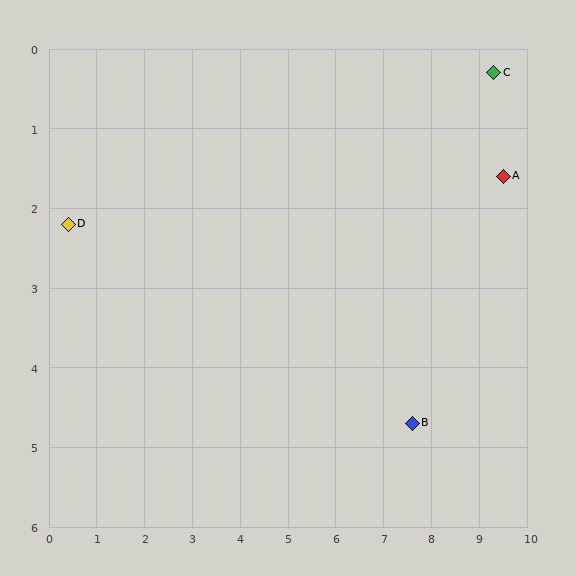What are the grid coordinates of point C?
Point C is at approximately (9.3, 0.3).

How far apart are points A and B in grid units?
Points A and B are about 3.6 grid units apart.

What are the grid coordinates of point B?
Point B is at approximately (7.6, 4.7).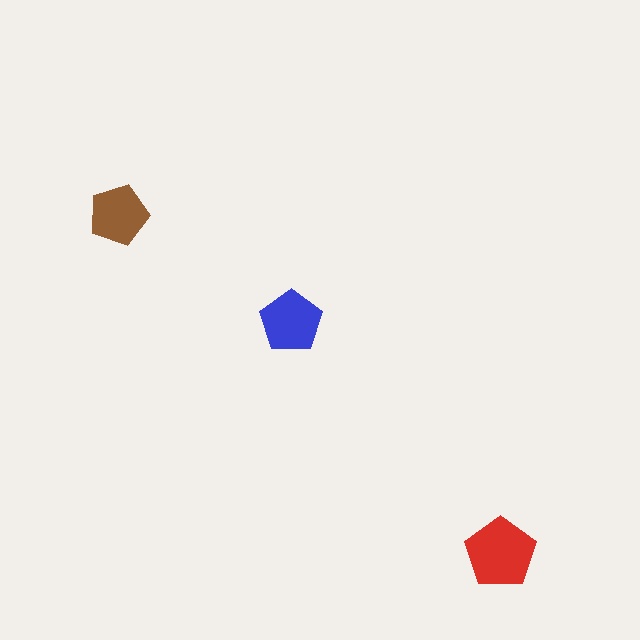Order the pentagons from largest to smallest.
the red one, the blue one, the brown one.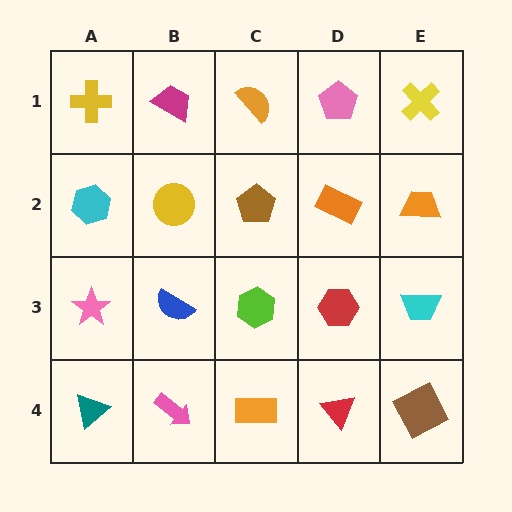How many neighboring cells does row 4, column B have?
3.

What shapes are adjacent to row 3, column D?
An orange rectangle (row 2, column D), a red triangle (row 4, column D), a lime hexagon (row 3, column C), a cyan trapezoid (row 3, column E).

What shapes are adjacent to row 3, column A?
A cyan hexagon (row 2, column A), a teal triangle (row 4, column A), a blue semicircle (row 3, column B).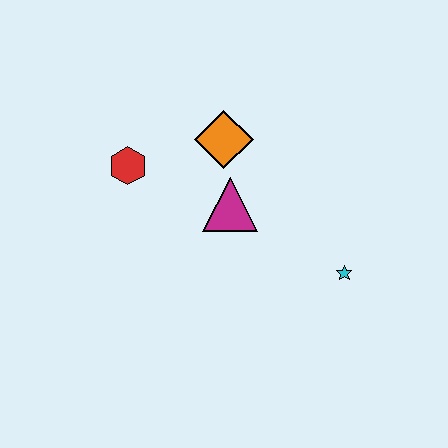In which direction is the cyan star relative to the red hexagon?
The cyan star is to the right of the red hexagon.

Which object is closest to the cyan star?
The magenta triangle is closest to the cyan star.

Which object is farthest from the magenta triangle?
The cyan star is farthest from the magenta triangle.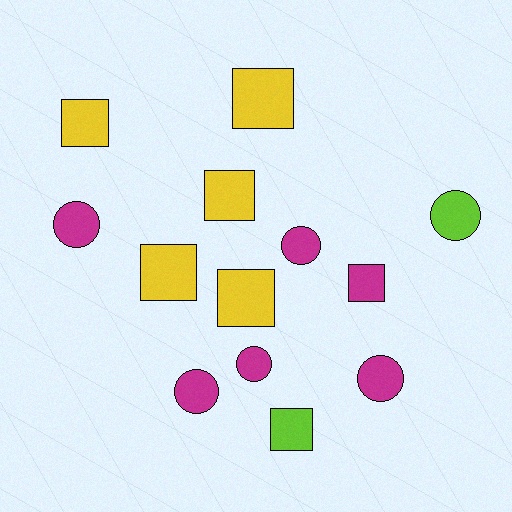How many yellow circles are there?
There are no yellow circles.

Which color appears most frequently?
Magenta, with 6 objects.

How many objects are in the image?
There are 13 objects.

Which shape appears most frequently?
Square, with 7 objects.